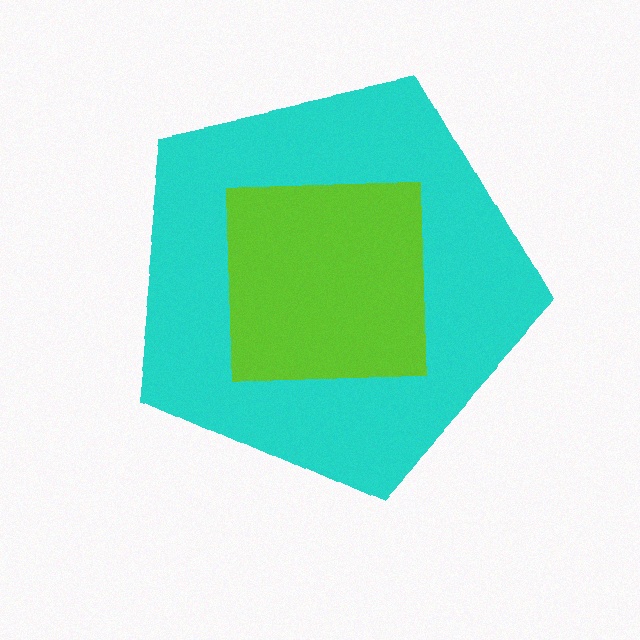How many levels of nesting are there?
2.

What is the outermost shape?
The cyan pentagon.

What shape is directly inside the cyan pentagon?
The lime square.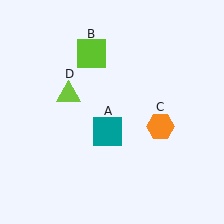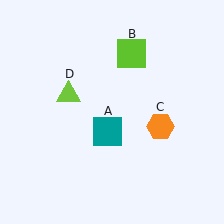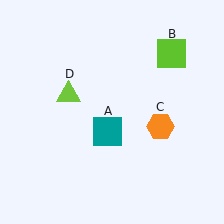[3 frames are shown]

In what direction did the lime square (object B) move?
The lime square (object B) moved right.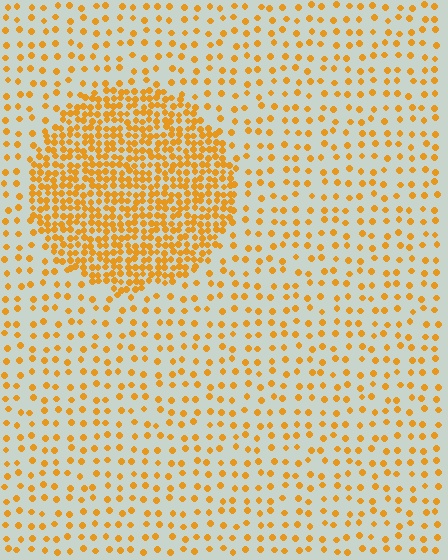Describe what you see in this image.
The image contains small orange elements arranged at two different densities. A circle-shaped region is visible where the elements are more densely packed than the surrounding area.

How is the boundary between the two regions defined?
The boundary is defined by a change in element density (approximately 3.0x ratio). All elements are the same color, size, and shape.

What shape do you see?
I see a circle.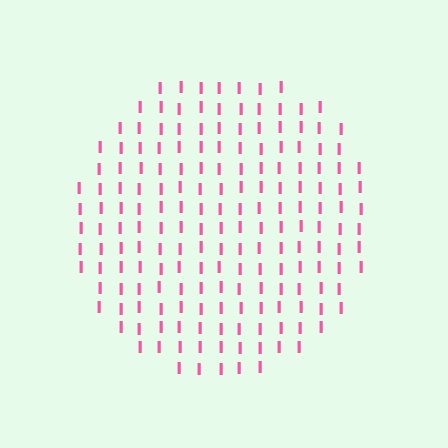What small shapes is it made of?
It is made of small letter I's.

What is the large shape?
The large shape is a circle.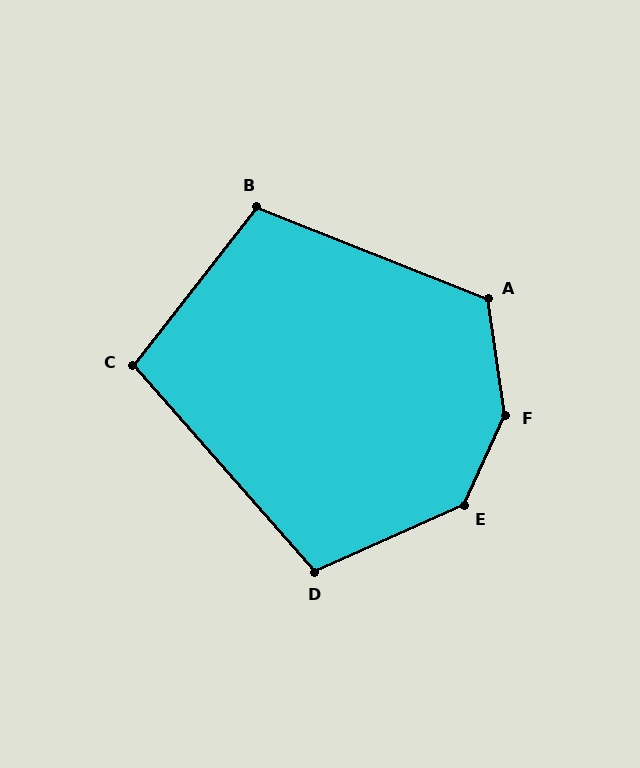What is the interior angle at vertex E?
Approximately 139 degrees (obtuse).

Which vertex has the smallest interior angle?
C, at approximately 101 degrees.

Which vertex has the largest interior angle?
F, at approximately 146 degrees.